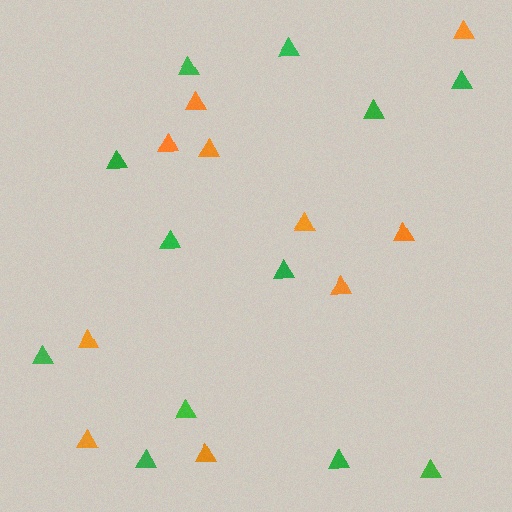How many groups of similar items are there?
There are 2 groups: one group of green triangles (12) and one group of orange triangles (10).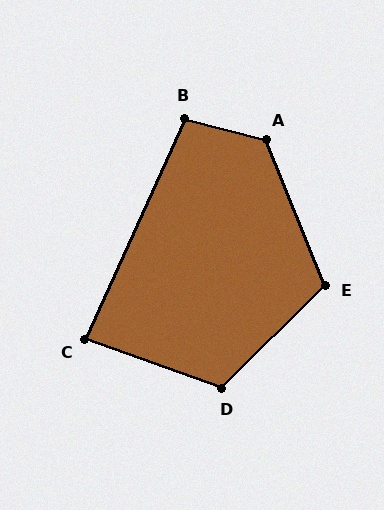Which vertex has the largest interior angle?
A, at approximately 127 degrees.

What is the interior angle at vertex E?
Approximately 113 degrees (obtuse).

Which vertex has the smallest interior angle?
C, at approximately 85 degrees.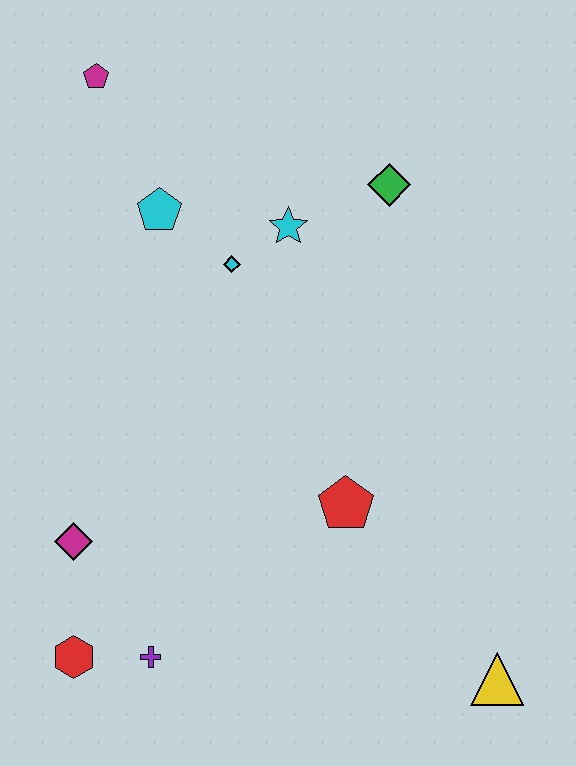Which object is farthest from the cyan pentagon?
The yellow triangle is farthest from the cyan pentagon.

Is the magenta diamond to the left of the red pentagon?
Yes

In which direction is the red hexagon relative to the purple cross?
The red hexagon is to the left of the purple cross.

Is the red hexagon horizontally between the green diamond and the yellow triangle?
No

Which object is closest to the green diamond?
The cyan star is closest to the green diamond.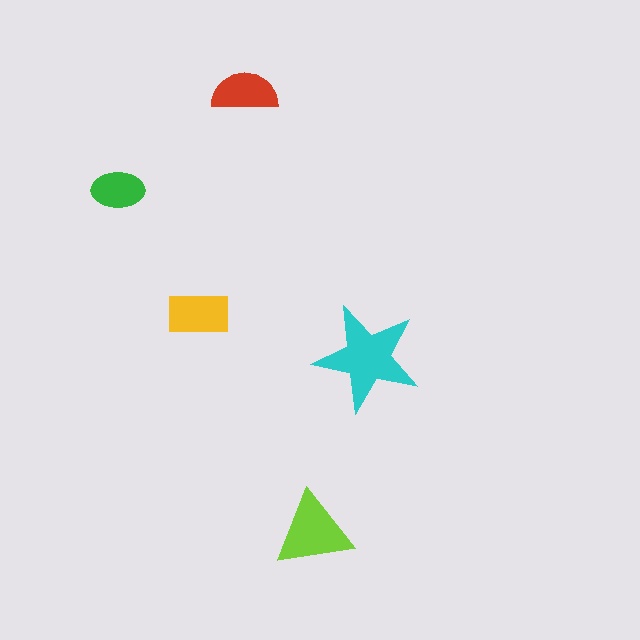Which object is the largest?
The cyan star.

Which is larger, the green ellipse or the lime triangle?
The lime triangle.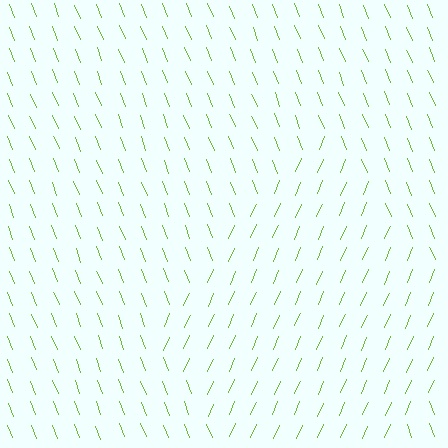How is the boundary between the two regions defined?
The boundary is defined purely by a change in line orientation (approximately 45 degrees difference). All lines are the same color and thickness.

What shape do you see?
I see a diamond.